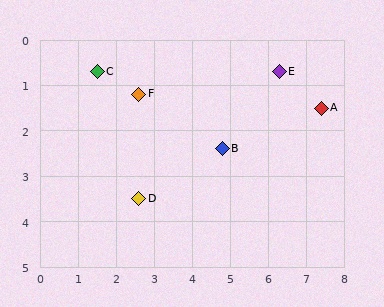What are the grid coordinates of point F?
Point F is at approximately (2.6, 1.2).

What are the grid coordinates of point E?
Point E is at approximately (6.3, 0.7).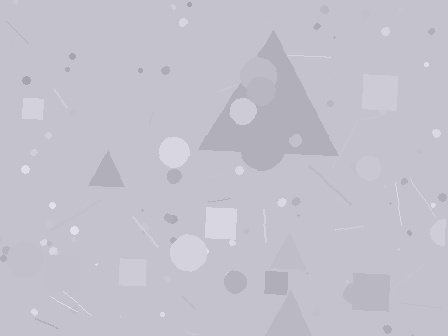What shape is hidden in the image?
A triangle is hidden in the image.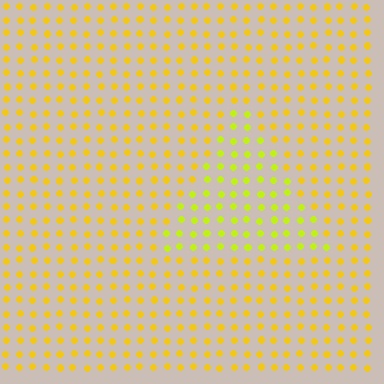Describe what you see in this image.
The image is filled with small yellow elements in a uniform arrangement. A triangle-shaped region is visible where the elements are tinted to a slightly different hue, forming a subtle color boundary.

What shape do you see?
I see a triangle.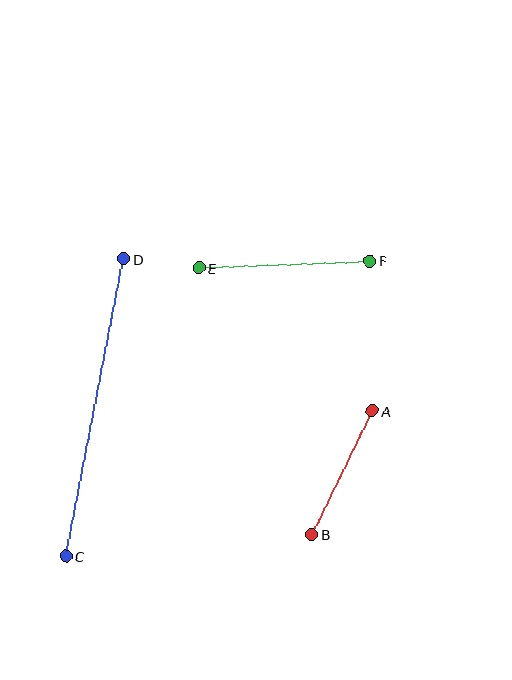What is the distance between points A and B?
The distance is approximately 138 pixels.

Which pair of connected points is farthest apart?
Points C and D are farthest apart.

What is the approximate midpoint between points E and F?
The midpoint is at approximately (284, 264) pixels.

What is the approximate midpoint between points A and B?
The midpoint is at approximately (342, 473) pixels.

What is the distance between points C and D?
The distance is approximately 303 pixels.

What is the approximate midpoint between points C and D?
The midpoint is at approximately (95, 407) pixels.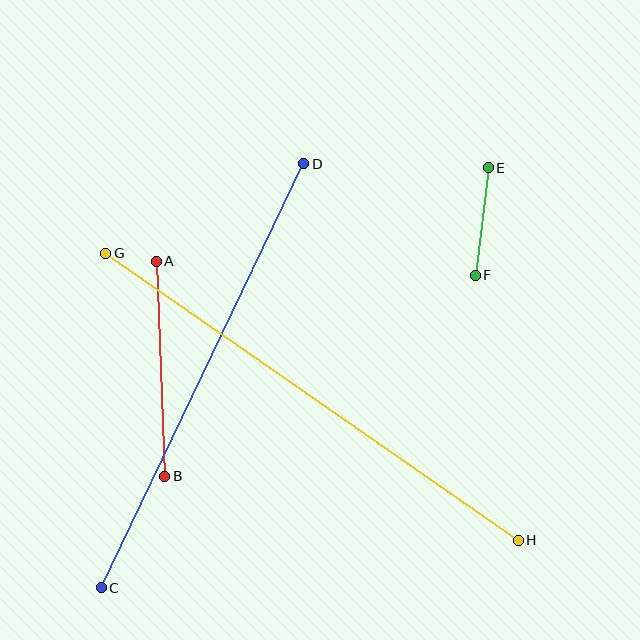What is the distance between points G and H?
The distance is approximately 503 pixels.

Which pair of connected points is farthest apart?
Points G and H are farthest apart.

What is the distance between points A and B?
The distance is approximately 215 pixels.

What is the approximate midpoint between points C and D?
The midpoint is at approximately (202, 376) pixels.